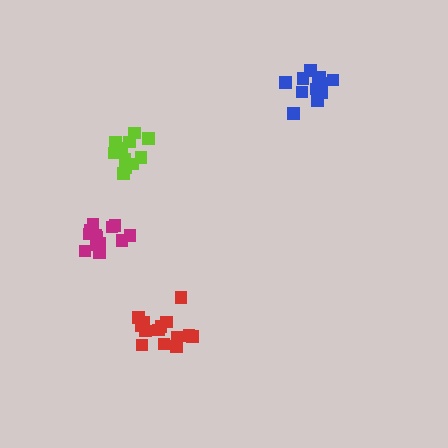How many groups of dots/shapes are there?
There are 4 groups.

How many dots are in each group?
Group 1: 12 dots, Group 2: 13 dots, Group 3: 11 dots, Group 4: 14 dots (50 total).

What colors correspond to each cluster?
The clusters are colored: blue, magenta, lime, red.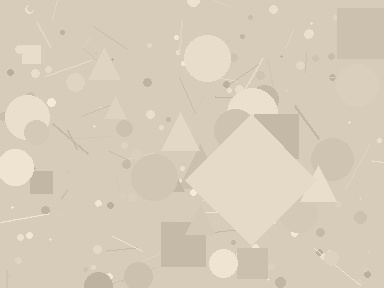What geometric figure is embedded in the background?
A diamond is embedded in the background.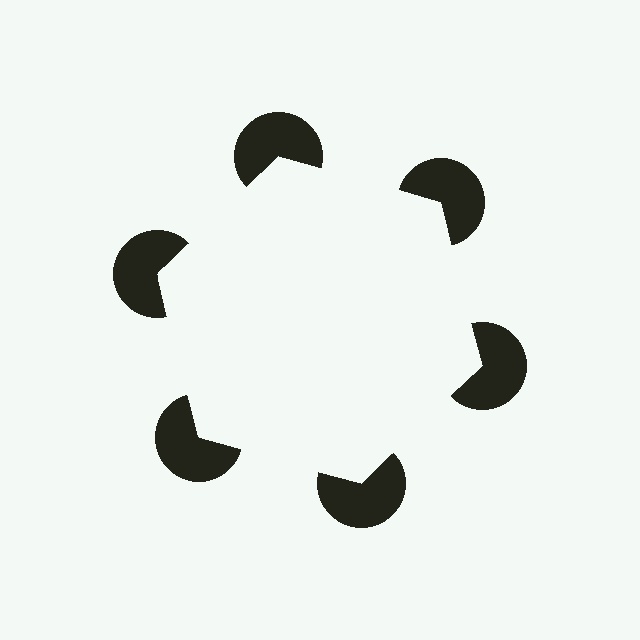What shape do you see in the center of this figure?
An illusory hexagon — its edges are inferred from the aligned wedge cuts in the pac-man discs, not physically drawn.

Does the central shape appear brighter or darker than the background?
It typically appears slightly brighter than the background, even though no actual brightness change is drawn.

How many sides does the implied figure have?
6 sides.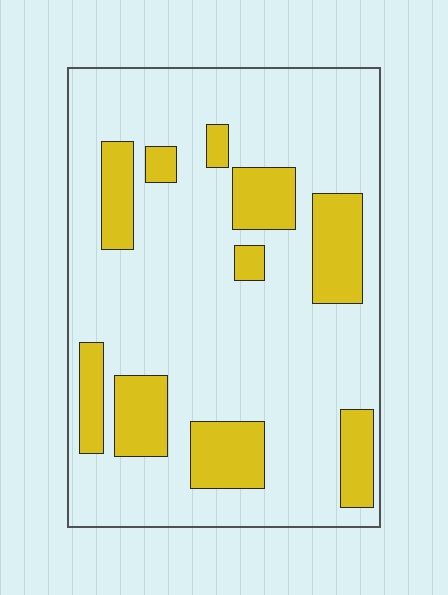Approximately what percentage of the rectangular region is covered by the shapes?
Approximately 20%.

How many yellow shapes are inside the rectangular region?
10.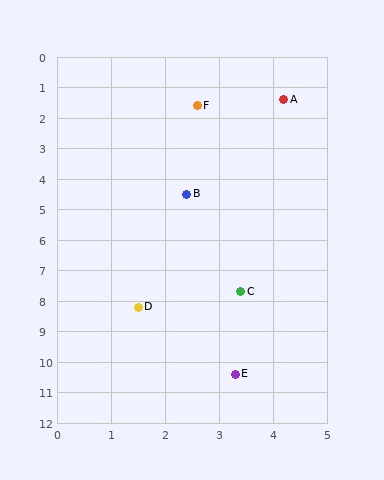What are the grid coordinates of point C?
Point C is at approximately (3.4, 7.7).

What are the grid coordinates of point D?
Point D is at approximately (1.5, 8.2).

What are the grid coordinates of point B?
Point B is at approximately (2.4, 4.5).